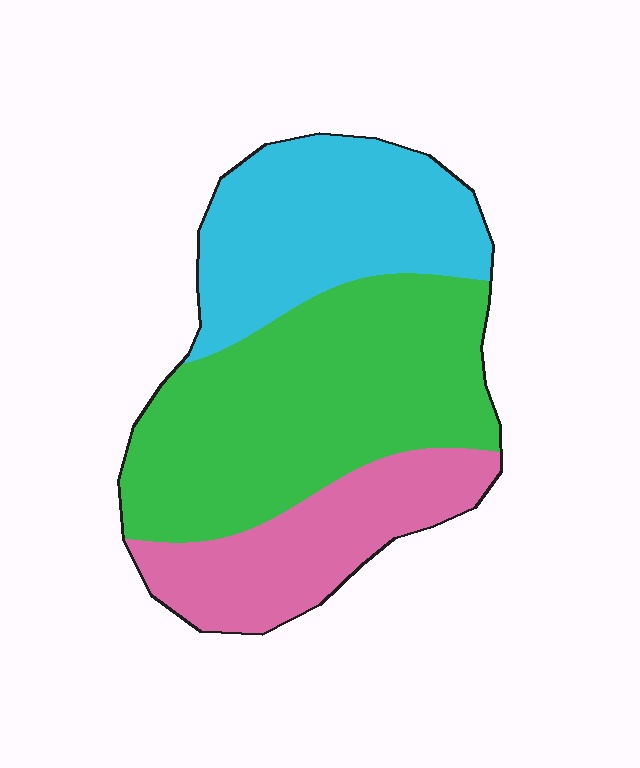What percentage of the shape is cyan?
Cyan takes up about one third (1/3) of the shape.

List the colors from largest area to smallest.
From largest to smallest: green, cyan, pink.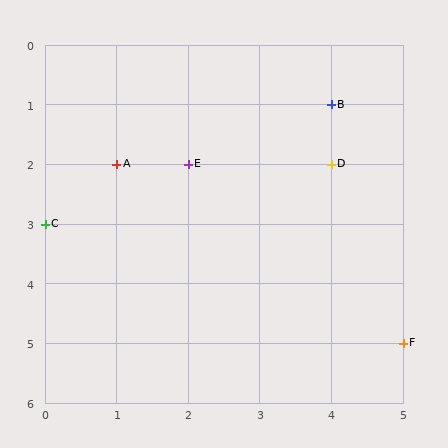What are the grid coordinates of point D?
Point D is at grid coordinates (4, 2).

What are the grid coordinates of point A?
Point A is at grid coordinates (1, 2).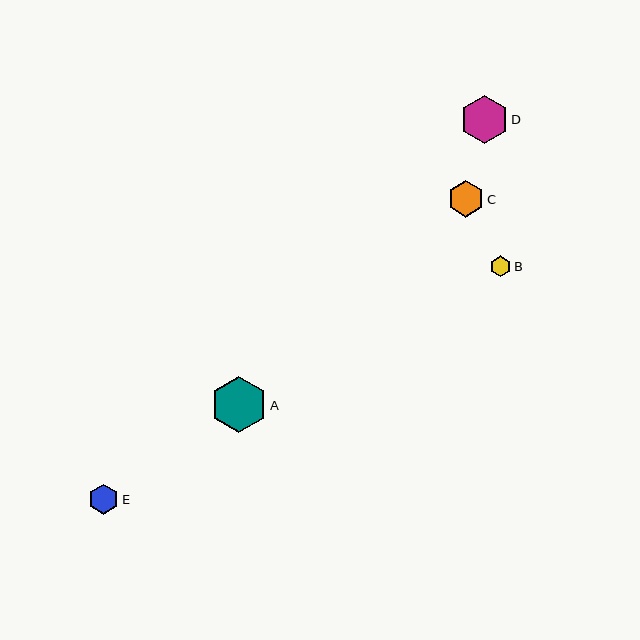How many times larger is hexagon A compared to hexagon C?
Hexagon A is approximately 1.5 times the size of hexagon C.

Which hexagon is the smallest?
Hexagon B is the smallest with a size of approximately 21 pixels.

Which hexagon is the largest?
Hexagon A is the largest with a size of approximately 56 pixels.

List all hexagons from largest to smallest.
From largest to smallest: A, D, C, E, B.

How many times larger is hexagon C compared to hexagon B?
Hexagon C is approximately 1.8 times the size of hexagon B.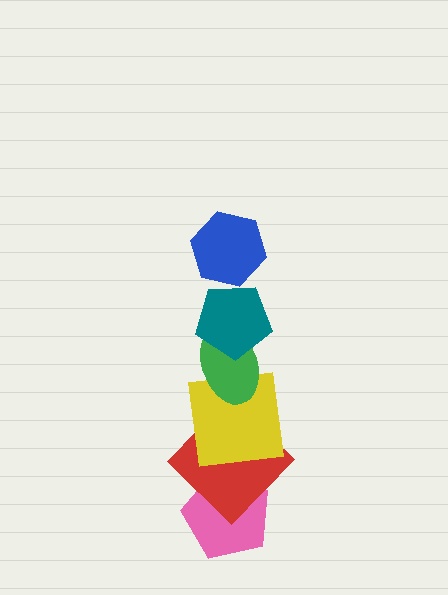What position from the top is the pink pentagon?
The pink pentagon is 6th from the top.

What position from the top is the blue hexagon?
The blue hexagon is 1st from the top.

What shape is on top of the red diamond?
The yellow square is on top of the red diamond.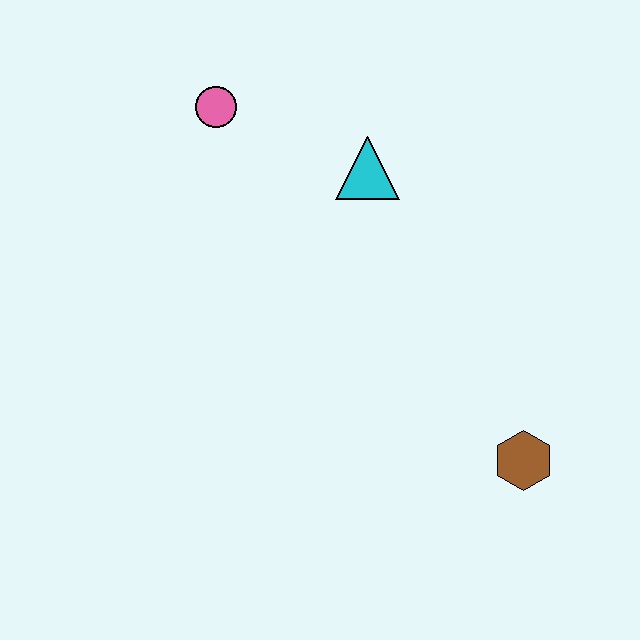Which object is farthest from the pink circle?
The brown hexagon is farthest from the pink circle.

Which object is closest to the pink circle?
The cyan triangle is closest to the pink circle.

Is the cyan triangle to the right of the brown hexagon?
No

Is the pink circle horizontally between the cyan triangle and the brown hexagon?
No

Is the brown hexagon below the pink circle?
Yes